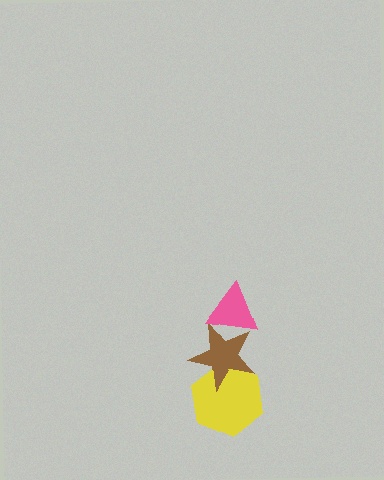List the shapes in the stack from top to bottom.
From top to bottom: the pink triangle, the brown star, the yellow hexagon.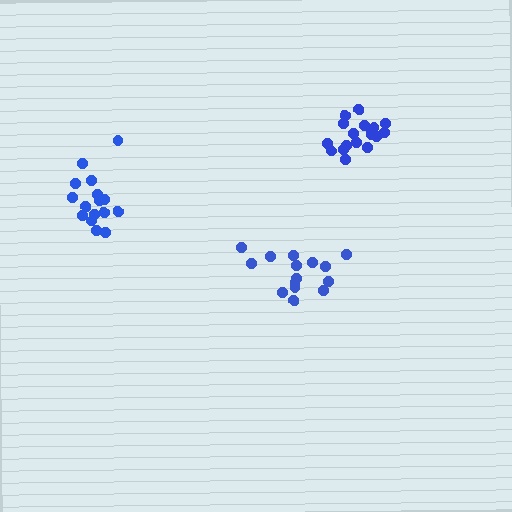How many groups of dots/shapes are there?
There are 3 groups.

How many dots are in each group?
Group 1: 15 dots, Group 2: 18 dots, Group 3: 16 dots (49 total).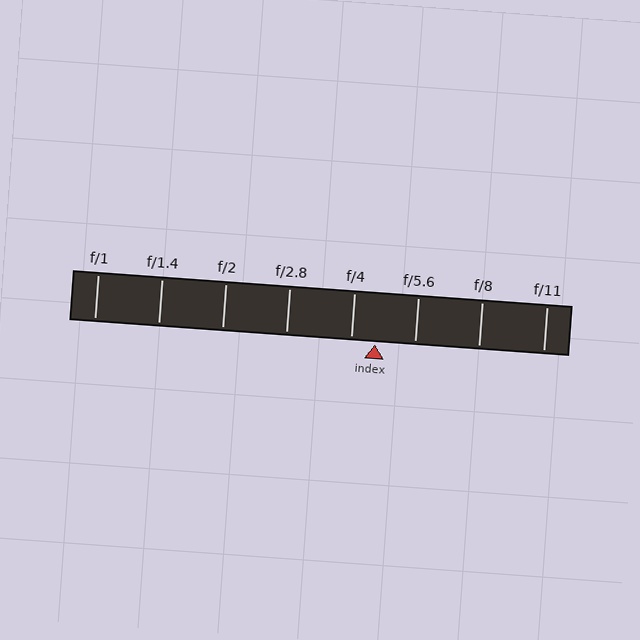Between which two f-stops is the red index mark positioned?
The index mark is between f/4 and f/5.6.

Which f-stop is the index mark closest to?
The index mark is closest to f/4.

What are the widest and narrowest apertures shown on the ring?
The widest aperture shown is f/1 and the narrowest is f/11.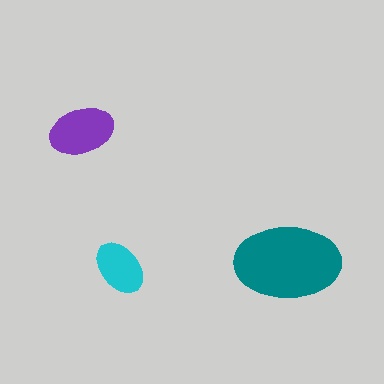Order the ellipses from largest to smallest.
the teal one, the purple one, the cyan one.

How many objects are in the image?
There are 3 objects in the image.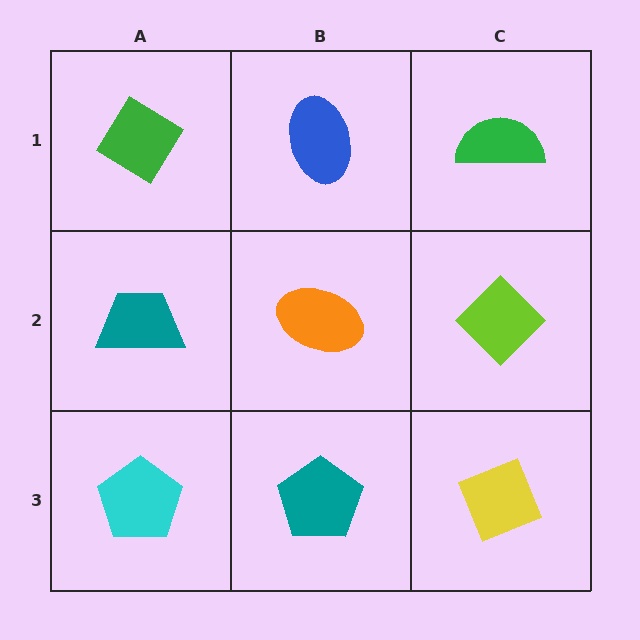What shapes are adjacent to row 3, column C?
A lime diamond (row 2, column C), a teal pentagon (row 3, column B).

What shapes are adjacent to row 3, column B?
An orange ellipse (row 2, column B), a cyan pentagon (row 3, column A), a yellow diamond (row 3, column C).